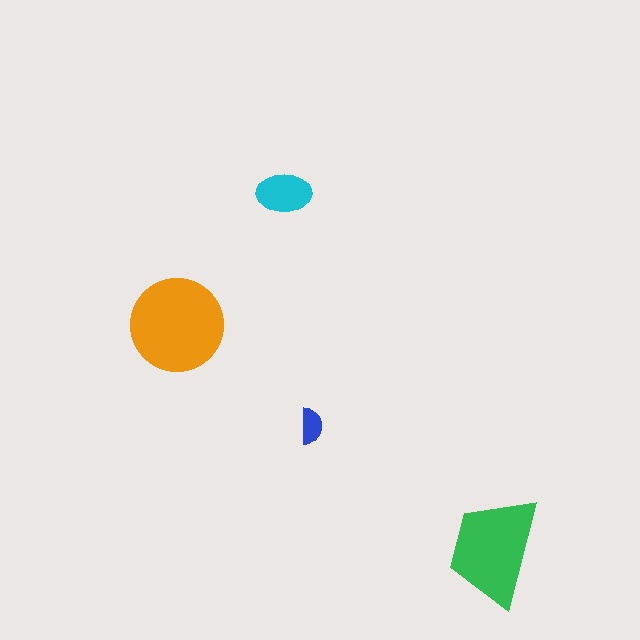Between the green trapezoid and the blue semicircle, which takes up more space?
The green trapezoid.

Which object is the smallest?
The blue semicircle.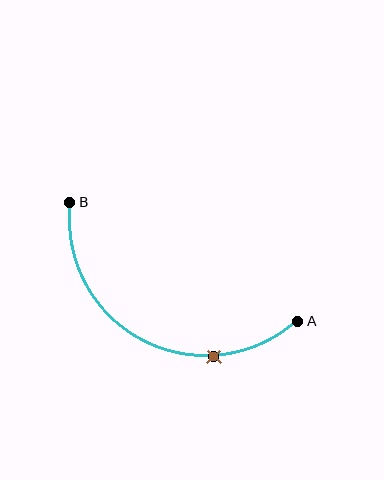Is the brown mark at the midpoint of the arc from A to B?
No. The brown mark lies on the arc but is closer to endpoint A. The arc midpoint would be at the point on the curve equidistant along the arc from both A and B.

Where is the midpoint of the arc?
The arc midpoint is the point on the curve farthest from the straight line joining A and B. It sits below that line.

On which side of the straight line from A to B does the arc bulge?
The arc bulges below the straight line connecting A and B.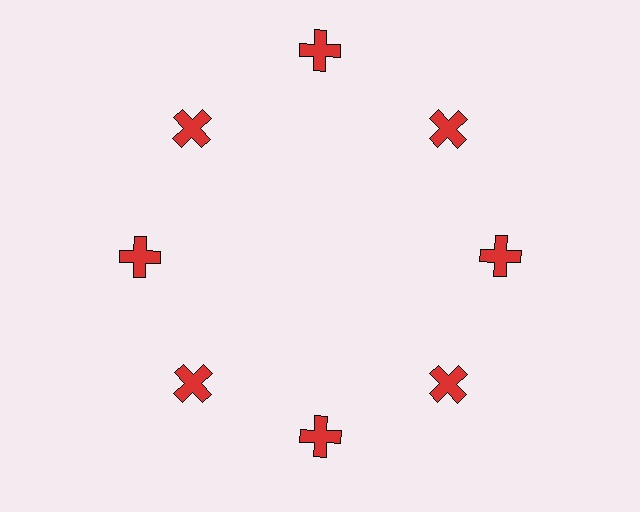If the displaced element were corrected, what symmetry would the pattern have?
It would have 8-fold rotational symmetry — the pattern would map onto itself every 45 degrees.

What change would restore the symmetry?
The symmetry would be restored by moving it inward, back onto the ring so that all 8 crosses sit at equal angles and equal distance from the center.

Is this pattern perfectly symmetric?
No. The 8 red crosses are arranged in a ring, but one element near the 12 o'clock position is pushed outward from the center, breaking the 8-fold rotational symmetry.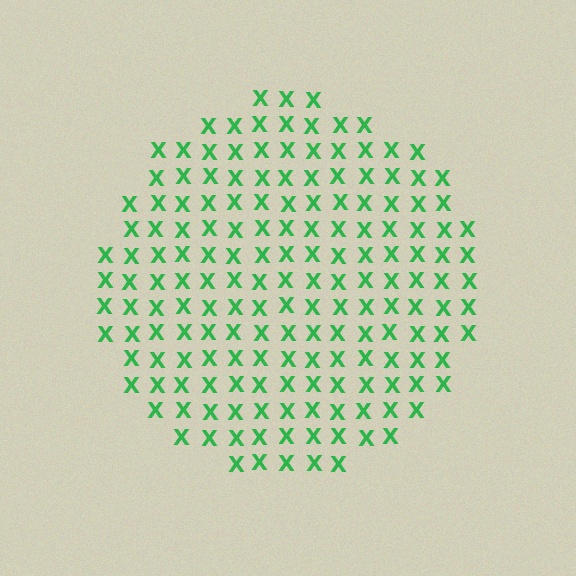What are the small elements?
The small elements are letter X's.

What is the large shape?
The large shape is a circle.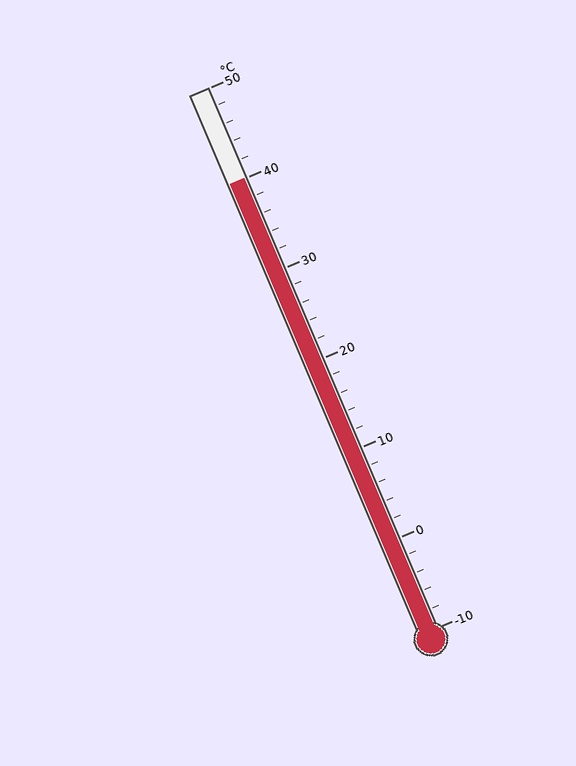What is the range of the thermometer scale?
The thermometer scale ranges from -10°C to 50°C.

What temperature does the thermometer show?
The thermometer shows approximately 40°C.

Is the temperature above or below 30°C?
The temperature is above 30°C.